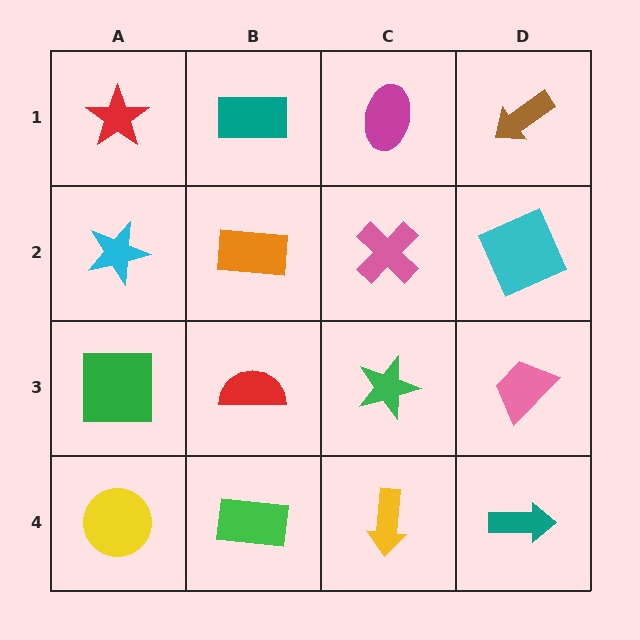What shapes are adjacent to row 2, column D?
A brown arrow (row 1, column D), a pink trapezoid (row 3, column D), a pink cross (row 2, column C).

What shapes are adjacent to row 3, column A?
A cyan star (row 2, column A), a yellow circle (row 4, column A), a red semicircle (row 3, column B).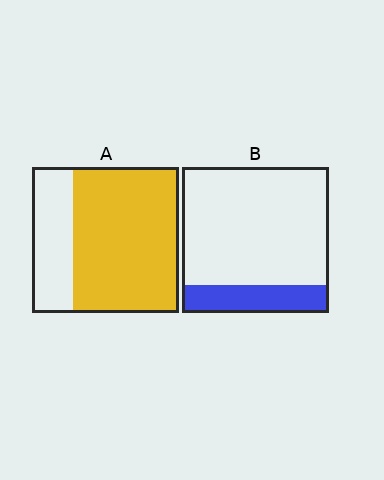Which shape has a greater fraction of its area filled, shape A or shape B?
Shape A.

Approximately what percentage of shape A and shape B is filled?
A is approximately 70% and B is approximately 20%.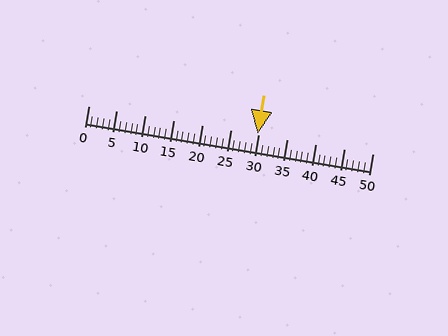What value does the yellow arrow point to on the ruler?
The yellow arrow points to approximately 30.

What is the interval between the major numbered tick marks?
The major tick marks are spaced 5 units apart.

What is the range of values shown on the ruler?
The ruler shows values from 0 to 50.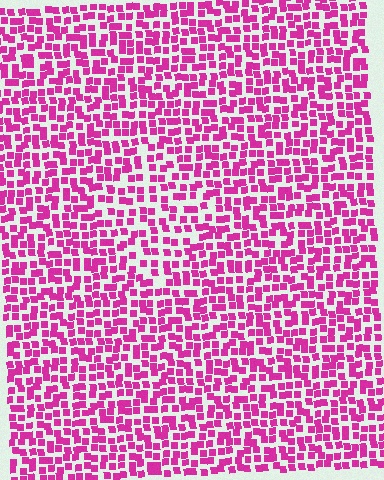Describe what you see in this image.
The image contains small magenta elements arranged at two different densities. A diamond-shaped region is visible where the elements are less densely packed than the surrounding area.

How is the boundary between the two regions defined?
The boundary is defined by a change in element density (approximately 1.4x ratio). All elements are the same color, size, and shape.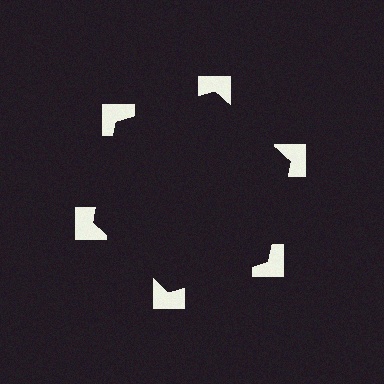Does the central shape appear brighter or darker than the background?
It typically appears slightly darker than the background, even though no actual brightness change is drawn.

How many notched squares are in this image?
There are 6 — one at each vertex of the illusory hexagon.